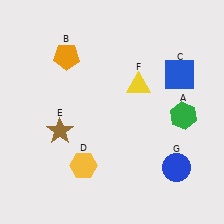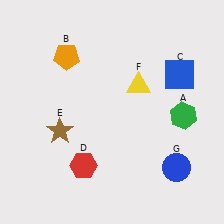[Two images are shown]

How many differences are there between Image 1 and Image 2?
There is 1 difference between the two images.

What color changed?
The hexagon (D) changed from yellow in Image 1 to red in Image 2.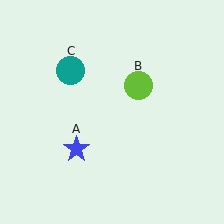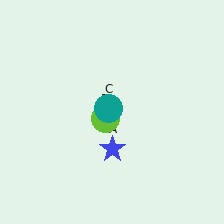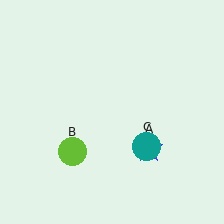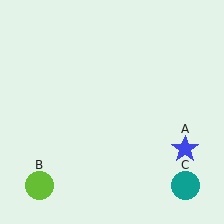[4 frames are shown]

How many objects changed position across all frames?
3 objects changed position: blue star (object A), lime circle (object B), teal circle (object C).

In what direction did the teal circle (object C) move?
The teal circle (object C) moved down and to the right.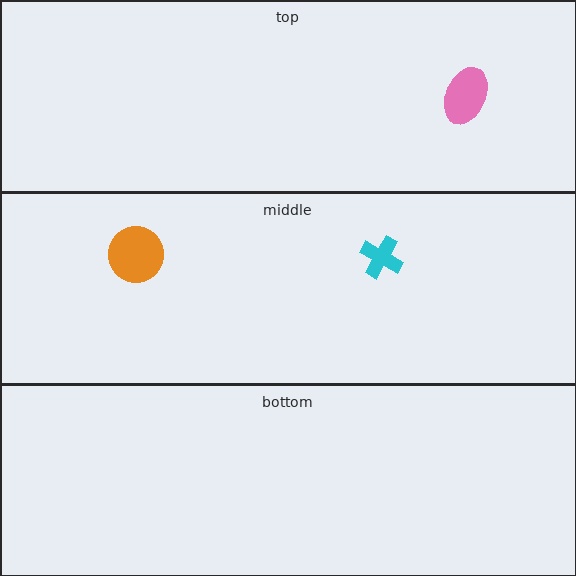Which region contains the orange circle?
The middle region.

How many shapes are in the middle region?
2.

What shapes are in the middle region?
The cyan cross, the orange circle.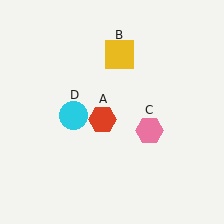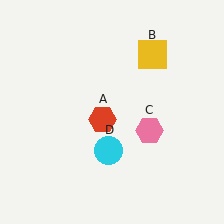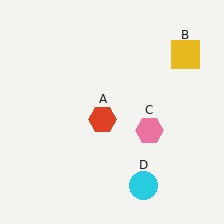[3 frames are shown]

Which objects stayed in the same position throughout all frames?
Red hexagon (object A) and pink hexagon (object C) remained stationary.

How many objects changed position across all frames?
2 objects changed position: yellow square (object B), cyan circle (object D).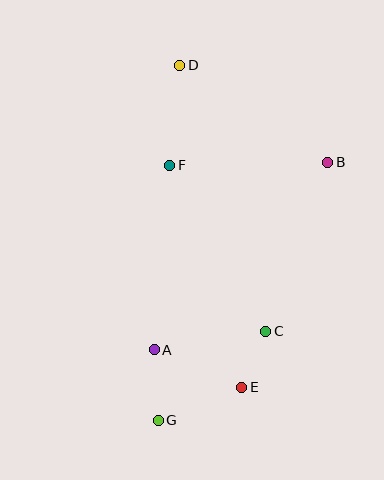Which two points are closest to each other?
Points C and E are closest to each other.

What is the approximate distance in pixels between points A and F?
The distance between A and F is approximately 186 pixels.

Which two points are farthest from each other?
Points D and G are farthest from each other.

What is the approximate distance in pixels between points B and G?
The distance between B and G is approximately 309 pixels.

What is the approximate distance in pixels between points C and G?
The distance between C and G is approximately 140 pixels.